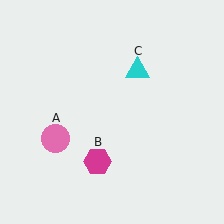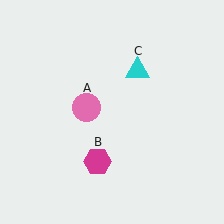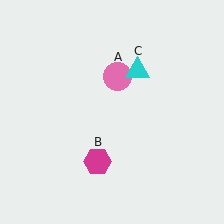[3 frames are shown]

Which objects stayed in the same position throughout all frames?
Magenta hexagon (object B) and cyan triangle (object C) remained stationary.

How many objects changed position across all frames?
1 object changed position: pink circle (object A).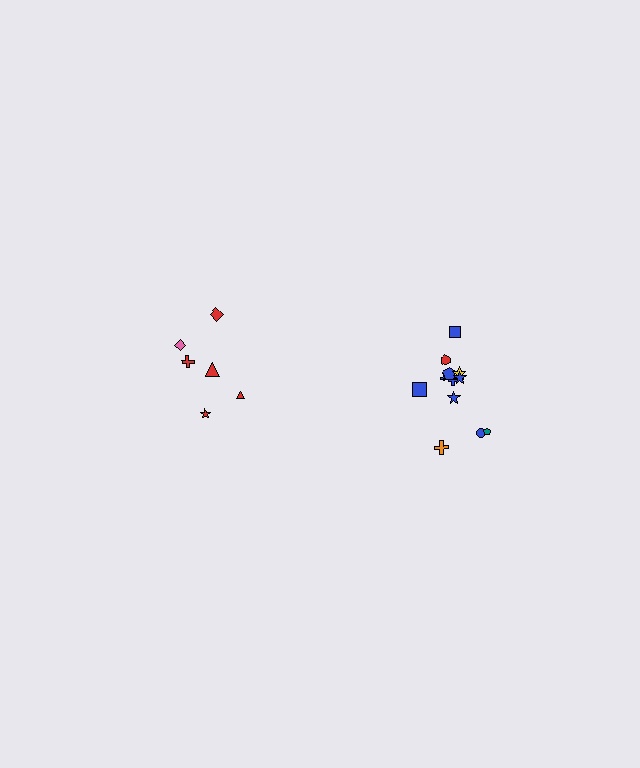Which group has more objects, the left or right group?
The right group.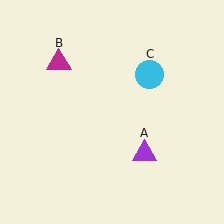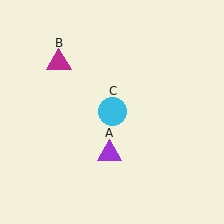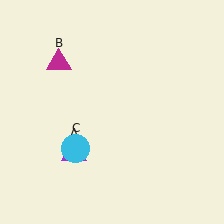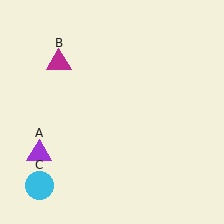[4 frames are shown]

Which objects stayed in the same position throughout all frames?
Magenta triangle (object B) remained stationary.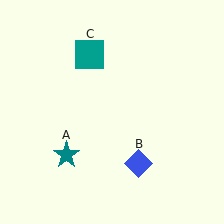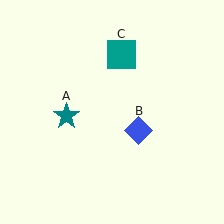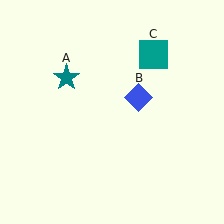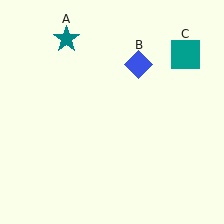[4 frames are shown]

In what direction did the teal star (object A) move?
The teal star (object A) moved up.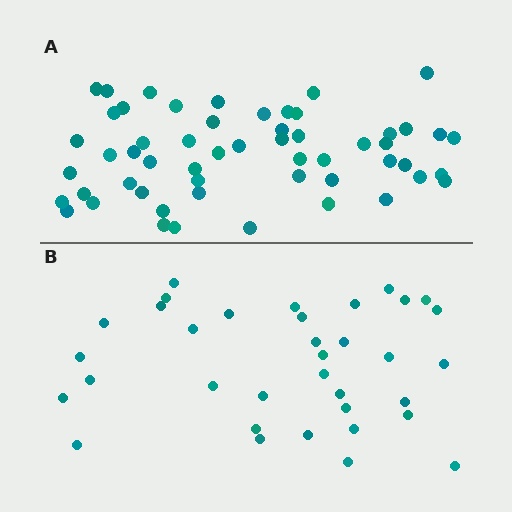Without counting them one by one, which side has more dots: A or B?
Region A (the top region) has more dots.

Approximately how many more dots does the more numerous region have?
Region A has approximately 20 more dots than region B.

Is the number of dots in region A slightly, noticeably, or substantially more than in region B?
Region A has substantially more. The ratio is roughly 1.6 to 1.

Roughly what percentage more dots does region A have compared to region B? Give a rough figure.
About 55% more.